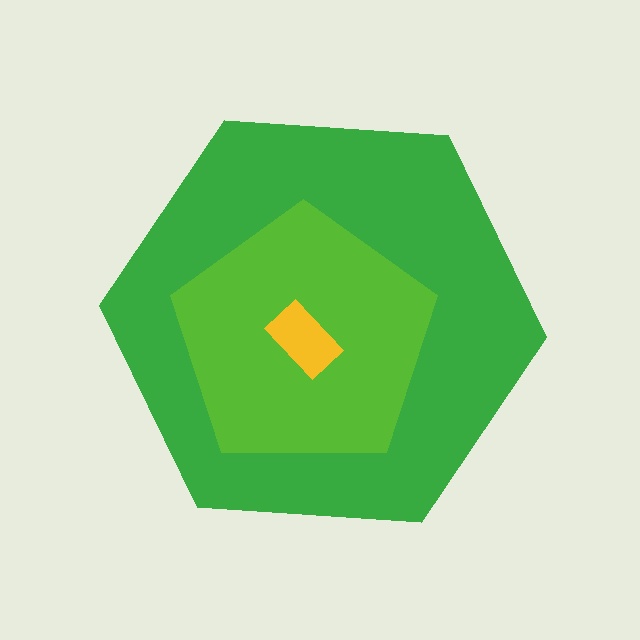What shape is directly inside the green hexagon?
The lime pentagon.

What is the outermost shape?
The green hexagon.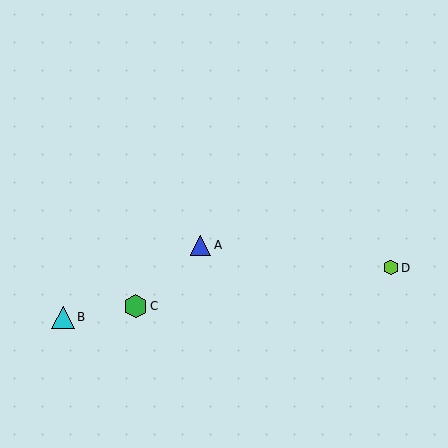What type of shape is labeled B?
Shape B is a cyan triangle.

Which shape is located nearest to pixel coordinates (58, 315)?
The cyan triangle (labeled B) at (63, 317) is nearest to that location.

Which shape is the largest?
The green hexagon (labeled C) is the largest.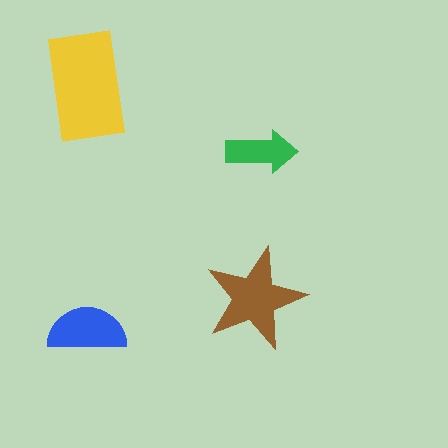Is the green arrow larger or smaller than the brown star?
Smaller.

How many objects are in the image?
There are 4 objects in the image.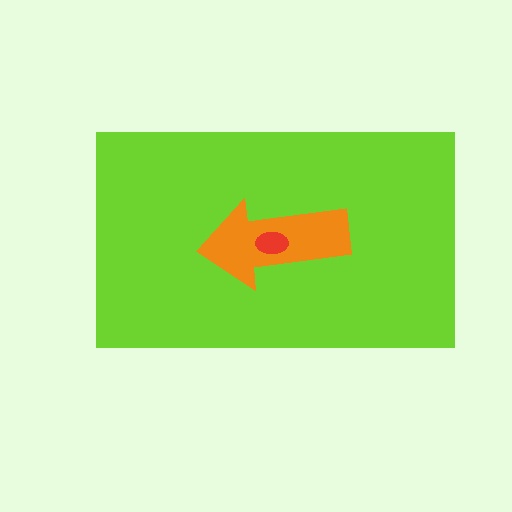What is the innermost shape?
The red ellipse.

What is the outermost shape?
The lime rectangle.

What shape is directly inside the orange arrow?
The red ellipse.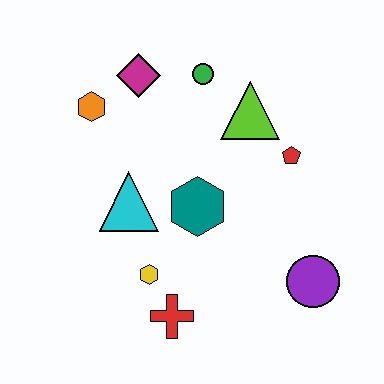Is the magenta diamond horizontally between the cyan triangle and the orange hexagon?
No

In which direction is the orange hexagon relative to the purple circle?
The orange hexagon is to the left of the purple circle.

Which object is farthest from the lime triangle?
The red cross is farthest from the lime triangle.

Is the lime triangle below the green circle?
Yes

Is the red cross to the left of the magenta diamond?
No